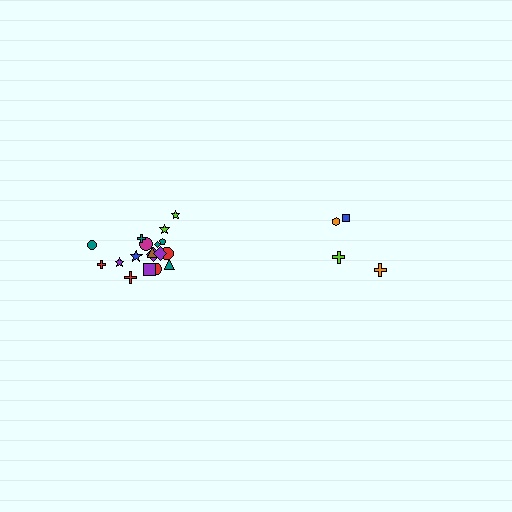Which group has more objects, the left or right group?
The left group.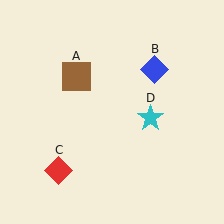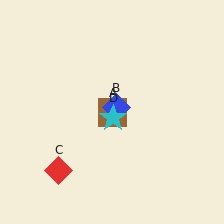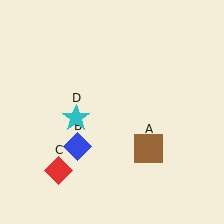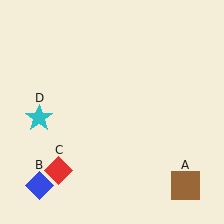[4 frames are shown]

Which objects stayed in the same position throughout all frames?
Red diamond (object C) remained stationary.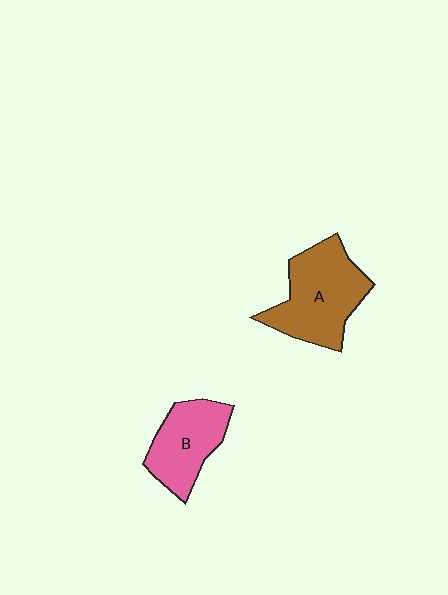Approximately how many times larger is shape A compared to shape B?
Approximately 1.3 times.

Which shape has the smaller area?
Shape B (pink).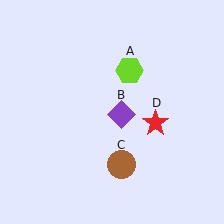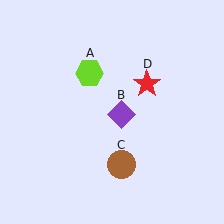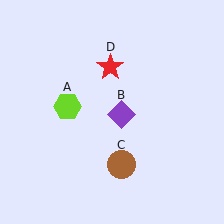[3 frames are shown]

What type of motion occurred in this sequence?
The lime hexagon (object A), red star (object D) rotated counterclockwise around the center of the scene.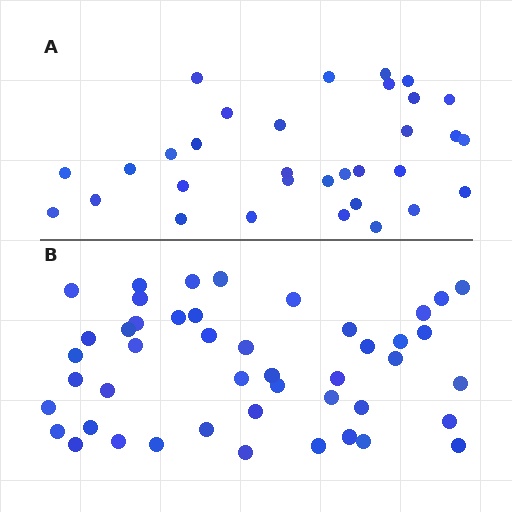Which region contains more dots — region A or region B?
Region B (the bottom region) has more dots.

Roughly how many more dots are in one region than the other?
Region B has approximately 15 more dots than region A.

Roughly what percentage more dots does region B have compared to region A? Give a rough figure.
About 45% more.